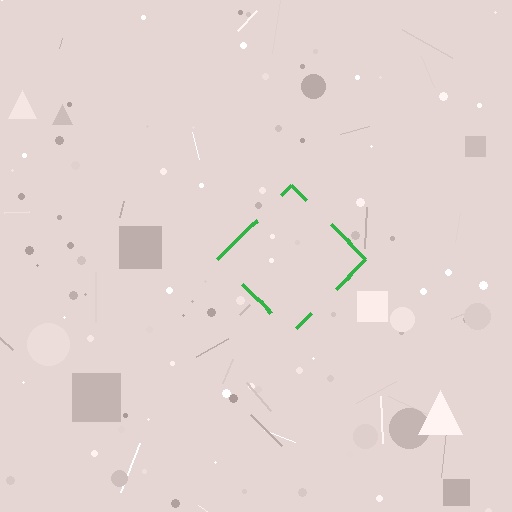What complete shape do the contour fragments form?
The contour fragments form a diamond.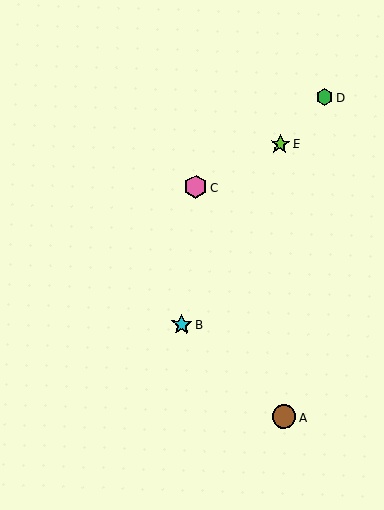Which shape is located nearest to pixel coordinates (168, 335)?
The cyan star (labeled B) at (181, 324) is nearest to that location.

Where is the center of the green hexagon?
The center of the green hexagon is at (325, 97).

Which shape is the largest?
The brown circle (labeled A) is the largest.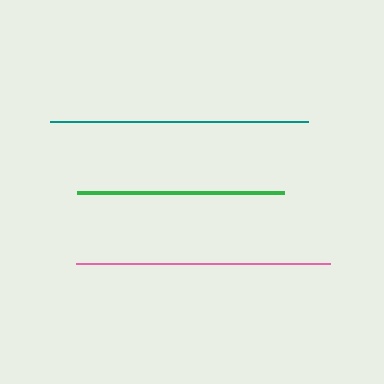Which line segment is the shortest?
The green line is the shortest at approximately 206 pixels.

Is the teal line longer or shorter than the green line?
The teal line is longer than the green line.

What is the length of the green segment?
The green segment is approximately 206 pixels long.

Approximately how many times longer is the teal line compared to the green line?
The teal line is approximately 1.3 times the length of the green line.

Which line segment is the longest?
The teal line is the longest at approximately 259 pixels.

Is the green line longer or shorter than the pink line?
The pink line is longer than the green line.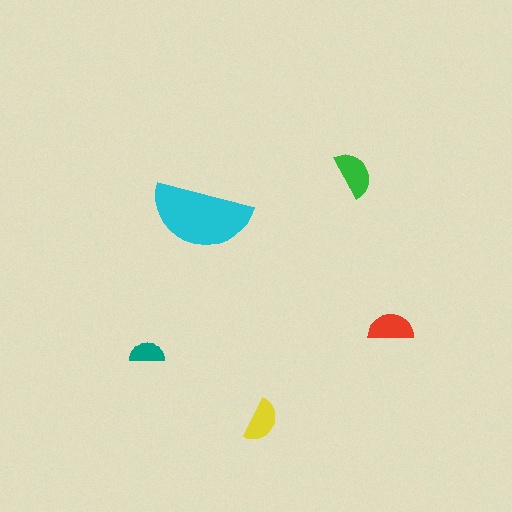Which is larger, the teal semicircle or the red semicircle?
The red one.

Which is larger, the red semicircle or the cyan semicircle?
The cyan one.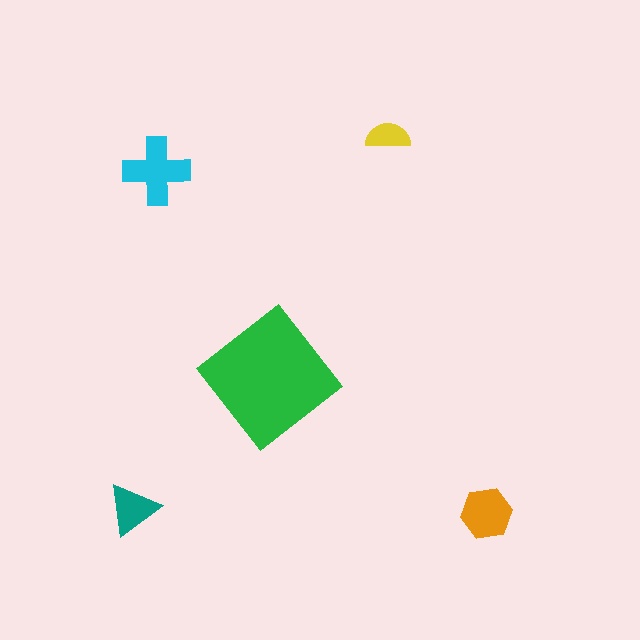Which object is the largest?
The green diamond.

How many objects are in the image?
There are 5 objects in the image.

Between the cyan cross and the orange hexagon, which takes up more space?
The cyan cross.